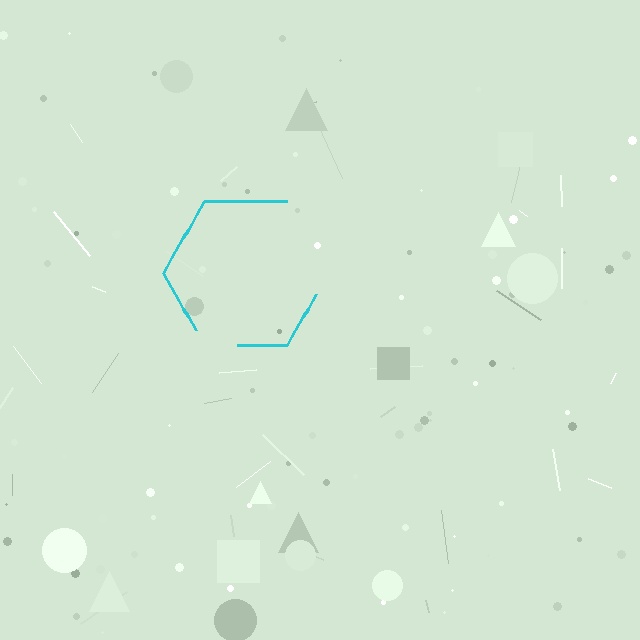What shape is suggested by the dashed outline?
The dashed outline suggests a hexagon.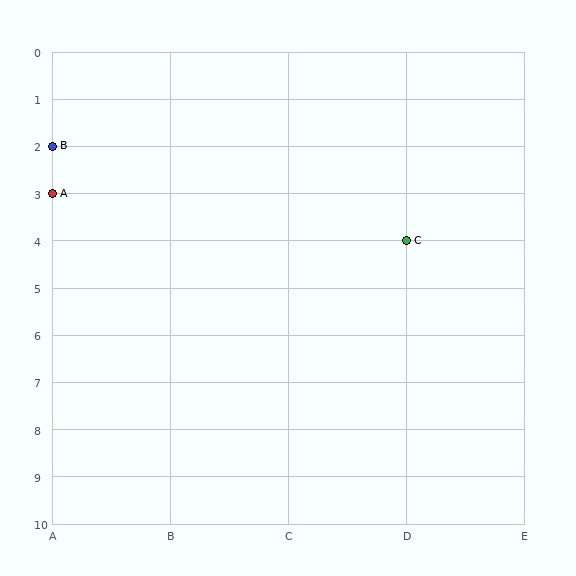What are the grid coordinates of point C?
Point C is at grid coordinates (D, 4).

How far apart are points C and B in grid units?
Points C and B are 3 columns and 2 rows apart (about 3.6 grid units diagonally).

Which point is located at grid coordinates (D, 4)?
Point C is at (D, 4).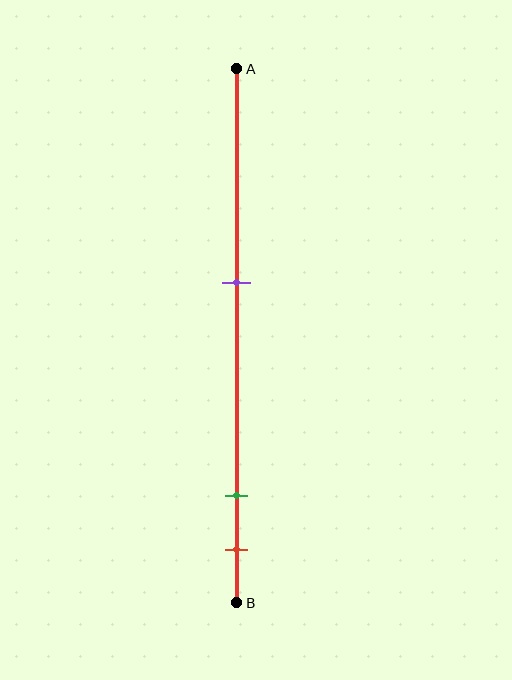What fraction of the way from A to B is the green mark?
The green mark is approximately 80% (0.8) of the way from A to B.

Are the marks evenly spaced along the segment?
No, the marks are not evenly spaced.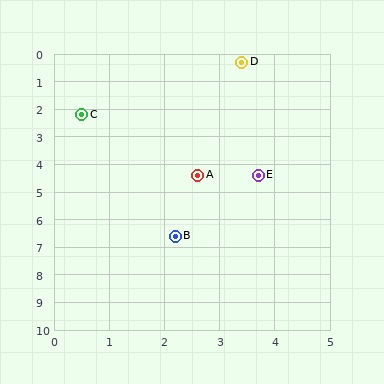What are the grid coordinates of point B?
Point B is at approximately (2.2, 6.6).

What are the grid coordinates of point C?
Point C is at approximately (0.5, 2.2).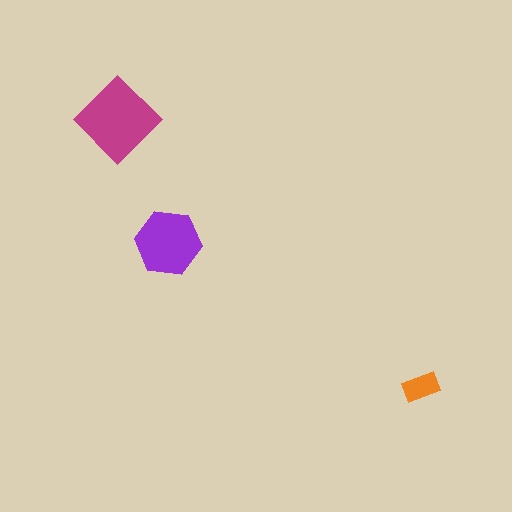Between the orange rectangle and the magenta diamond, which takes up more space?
The magenta diamond.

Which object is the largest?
The magenta diamond.